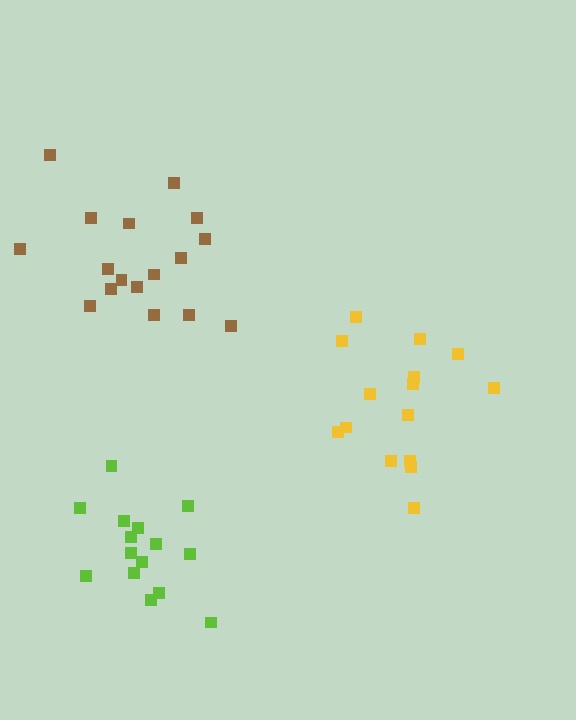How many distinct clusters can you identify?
There are 3 distinct clusters.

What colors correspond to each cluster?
The clusters are colored: brown, lime, yellow.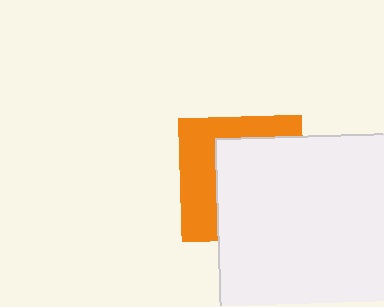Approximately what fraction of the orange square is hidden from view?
Roughly 58% of the orange square is hidden behind the white rectangle.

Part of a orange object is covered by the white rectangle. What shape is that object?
It is a square.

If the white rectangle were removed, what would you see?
You would see the complete orange square.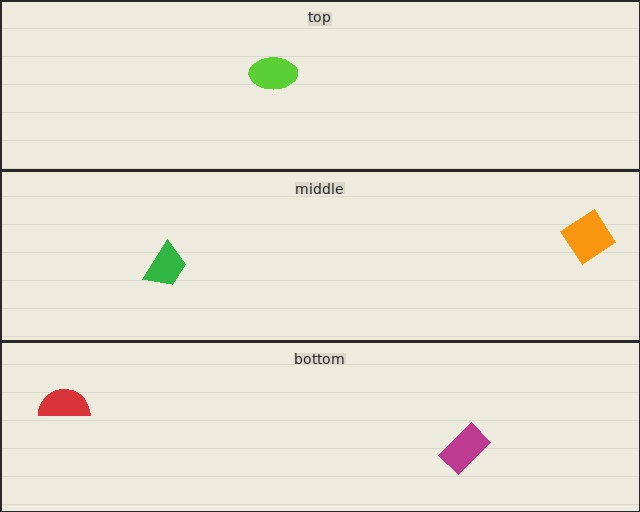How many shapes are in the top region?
1.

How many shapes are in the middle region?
2.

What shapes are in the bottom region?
The red semicircle, the magenta rectangle.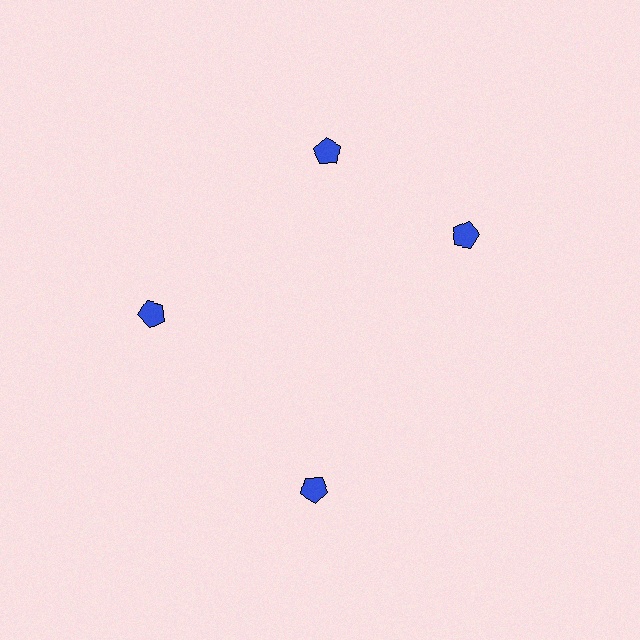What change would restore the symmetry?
The symmetry would be restored by rotating it back into even spacing with its neighbors so that all 4 pentagons sit at equal angles and equal distance from the center.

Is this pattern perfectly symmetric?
No. The 4 blue pentagons are arranged in a ring, but one element near the 3 o'clock position is rotated out of alignment along the ring, breaking the 4-fold rotational symmetry.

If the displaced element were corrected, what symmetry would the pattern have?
It would have 4-fold rotational symmetry — the pattern would map onto itself every 90 degrees.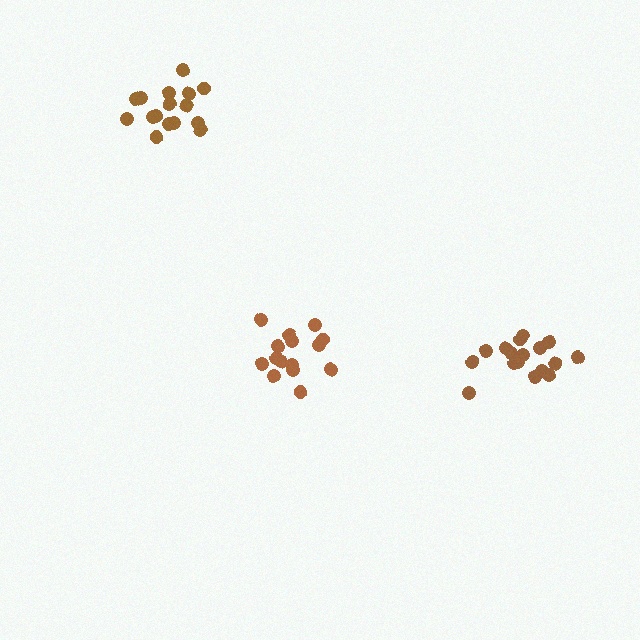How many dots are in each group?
Group 1: 15 dots, Group 2: 16 dots, Group 3: 17 dots (48 total).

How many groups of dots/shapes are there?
There are 3 groups.